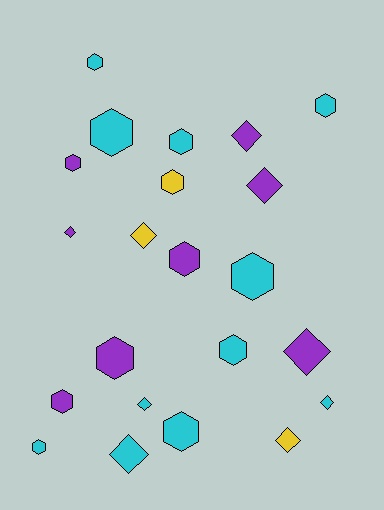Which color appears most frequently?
Cyan, with 11 objects.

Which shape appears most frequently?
Hexagon, with 13 objects.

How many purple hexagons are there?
There are 4 purple hexagons.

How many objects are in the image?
There are 22 objects.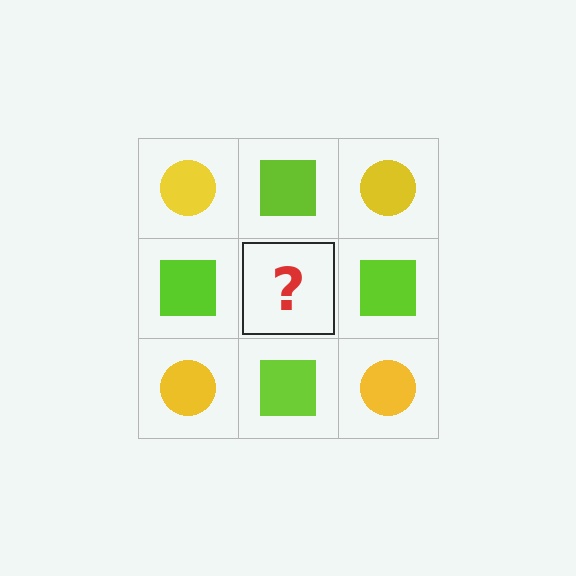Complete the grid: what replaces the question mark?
The question mark should be replaced with a yellow circle.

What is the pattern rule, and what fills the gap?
The rule is that it alternates yellow circle and lime square in a checkerboard pattern. The gap should be filled with a yellow circle.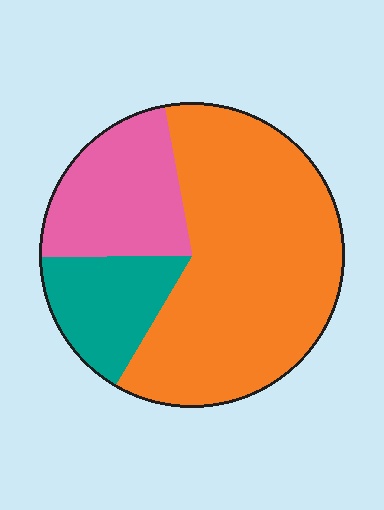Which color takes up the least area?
Teal, at roughly 15%.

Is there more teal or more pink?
Pink.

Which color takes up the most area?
Orange, at roughly 60%.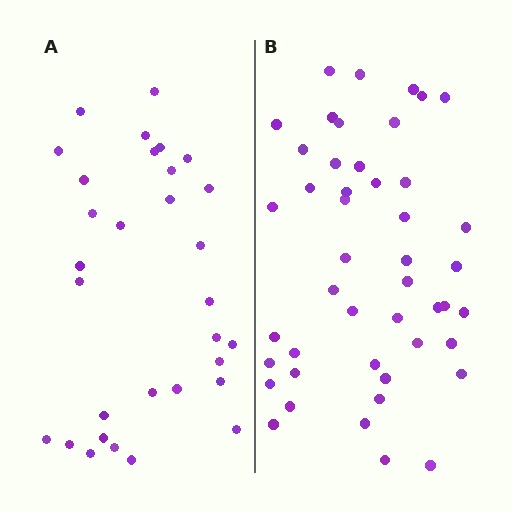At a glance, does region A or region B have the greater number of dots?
Region B (the right region) has more dots.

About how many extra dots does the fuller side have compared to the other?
Region B has approximately 15 more dots than region A.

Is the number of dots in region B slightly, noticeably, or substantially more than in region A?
Region B has substantially more. The ratio is roughly 1.5 to 1.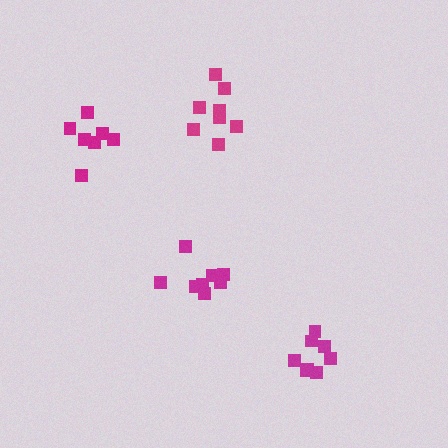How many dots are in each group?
Group 1: 8 dots, Group 2: 8 dots, Group 3: 8 dots, Group 4: 7 dots (31 total).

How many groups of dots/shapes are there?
There are 4 groups.